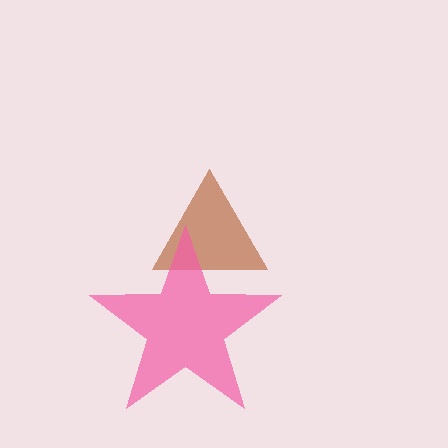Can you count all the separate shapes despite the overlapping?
Yes, there are 2 separate shapes.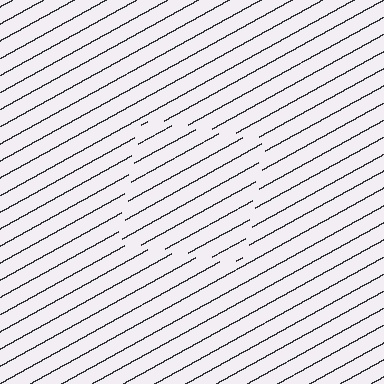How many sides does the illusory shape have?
4 sides — the line-ends trace a square.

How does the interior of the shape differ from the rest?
The interior of the shape contains the same grating, shifted by half a period — the contour is defined by the phase discontinuity where line-ends from the inner and outer gratings abut.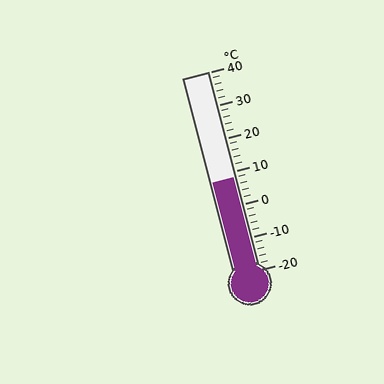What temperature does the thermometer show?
The thermometer shows approximately 8°C.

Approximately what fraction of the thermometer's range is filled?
The thermometer is filled to approximately 45% of its range.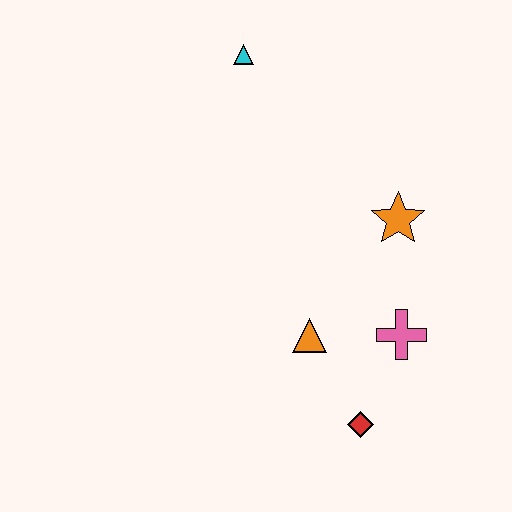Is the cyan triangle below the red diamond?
No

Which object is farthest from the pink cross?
The cyan triangle is farthest from the pink cross.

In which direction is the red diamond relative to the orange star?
The red diamond is below the orange star.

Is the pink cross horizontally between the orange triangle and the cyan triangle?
No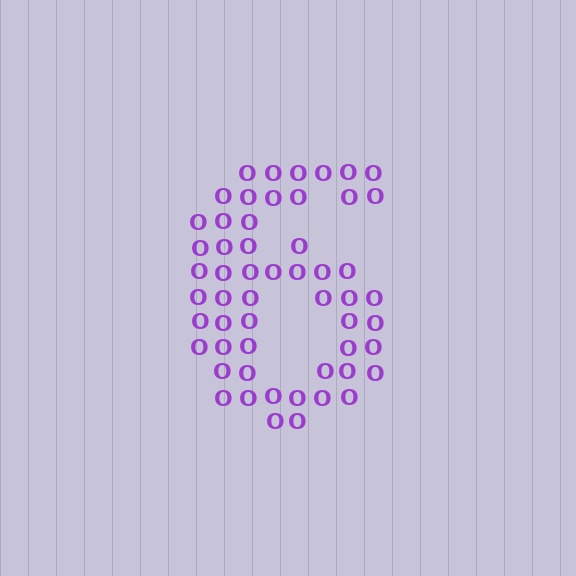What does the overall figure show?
The overall figure shows the digit 6.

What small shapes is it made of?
It is made of small letter O's.